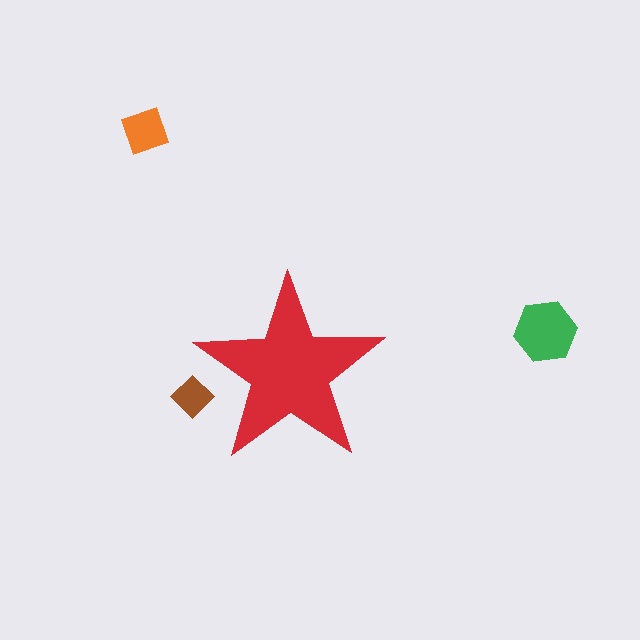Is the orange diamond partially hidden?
No, the orange diamond is fully visible.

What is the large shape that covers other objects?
A red star.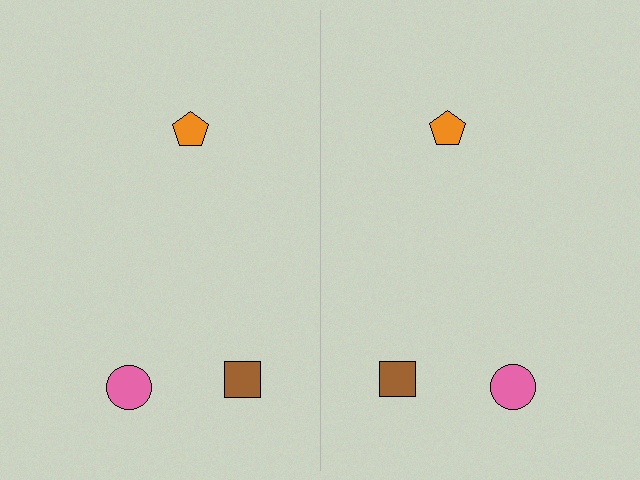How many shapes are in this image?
There are 6 shapes in this image.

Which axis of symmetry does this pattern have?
The pattern has a vertical axis of symmetry running through the center of the image.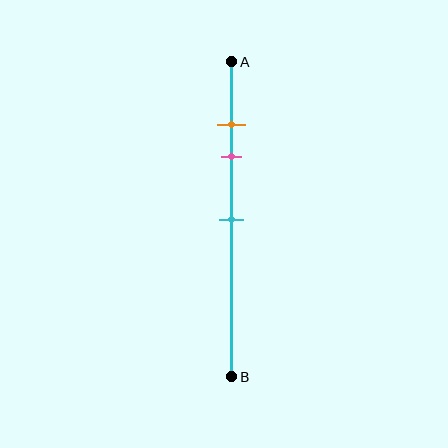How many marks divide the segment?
There are 3 marks dividing the segment.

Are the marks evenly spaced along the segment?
No, the marks are not evenly spaced.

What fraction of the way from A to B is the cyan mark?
The cyan mark is approximately 50% (0.5) of the way from A to B.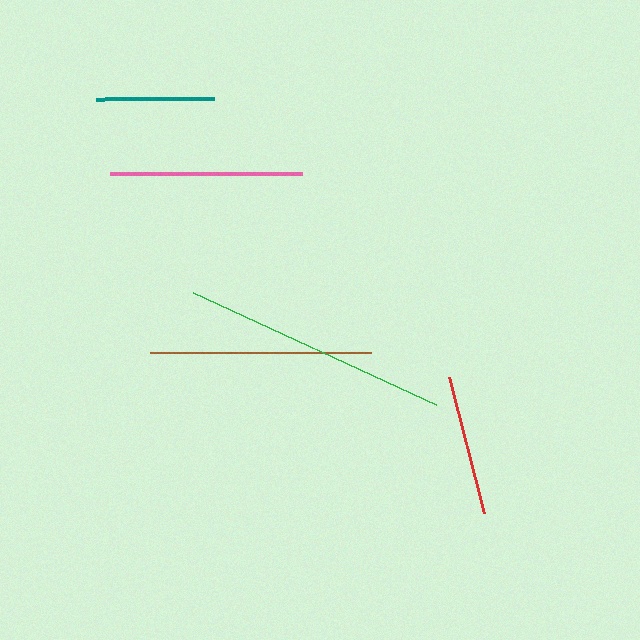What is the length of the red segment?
The red segment is approximately 140 pixels long.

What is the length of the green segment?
The green segment is approximately 268 pixels long.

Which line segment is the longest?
The green line is the longest at approximately 268 pixels.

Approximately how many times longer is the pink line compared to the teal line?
The pink line is approximately 1.6 times the length of the teal line.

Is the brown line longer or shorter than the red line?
The brown line is longer than the red line.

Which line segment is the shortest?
The teal line is the shortest at approximately 118 pixels.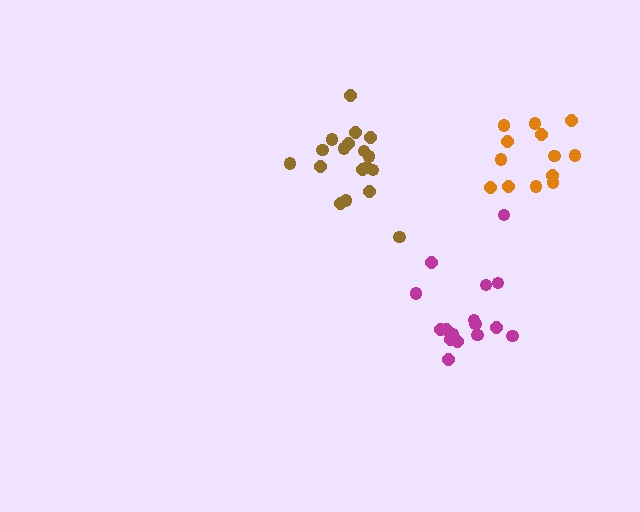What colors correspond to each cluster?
The clusters are colored: brown, orange, magenta.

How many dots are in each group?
Group 1: 18 dots, Group 2: 13 dots, Group 3: 16 dots (47 total).